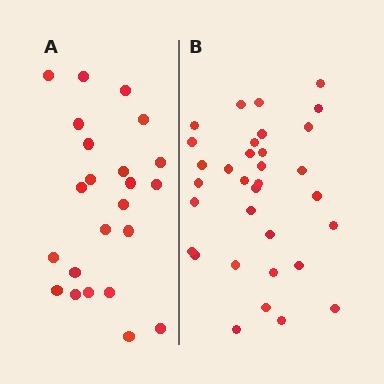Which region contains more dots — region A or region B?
Region B (the right region) has more dots.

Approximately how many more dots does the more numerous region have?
Region B has roughly 10 or so more dots than region A.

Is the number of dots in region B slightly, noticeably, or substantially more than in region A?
Region B has noticeably more, but not dramatically so. The ratio is roughly 1.4 to 1.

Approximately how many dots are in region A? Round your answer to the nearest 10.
About 20 dots. (The exact count is 23, which rounds to 20.)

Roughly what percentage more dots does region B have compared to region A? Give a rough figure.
About 45% more.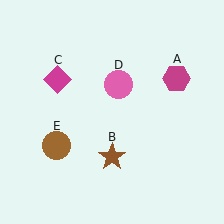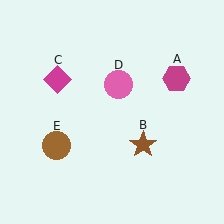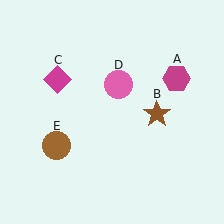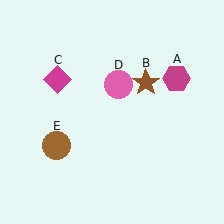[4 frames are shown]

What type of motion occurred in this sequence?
The brown star (object B) rotated counterclockwise around the center of the scene.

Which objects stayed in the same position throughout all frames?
Magenta hexagon (object A) and magenta diamond (object C) and pink circle (object D) and brown circle (object E) remained stationary.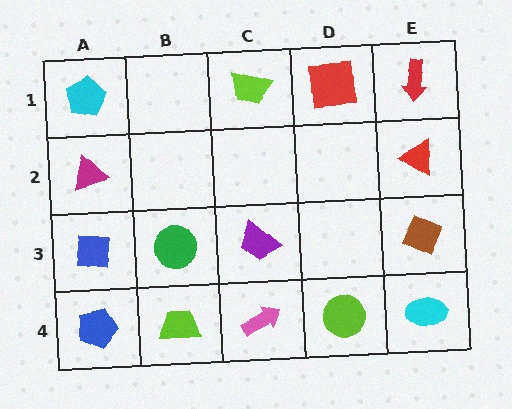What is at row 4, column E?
A cyan ellipse.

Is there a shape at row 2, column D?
No, that cell is empty.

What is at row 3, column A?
A blue square.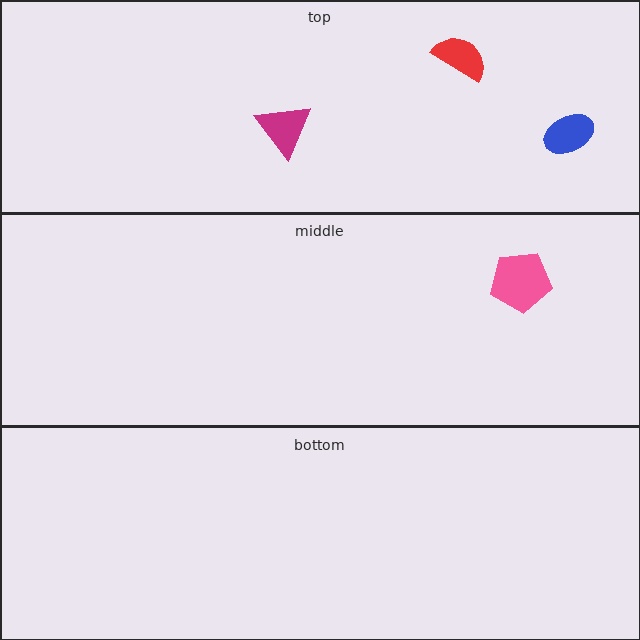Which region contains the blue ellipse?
The top region.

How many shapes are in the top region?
3.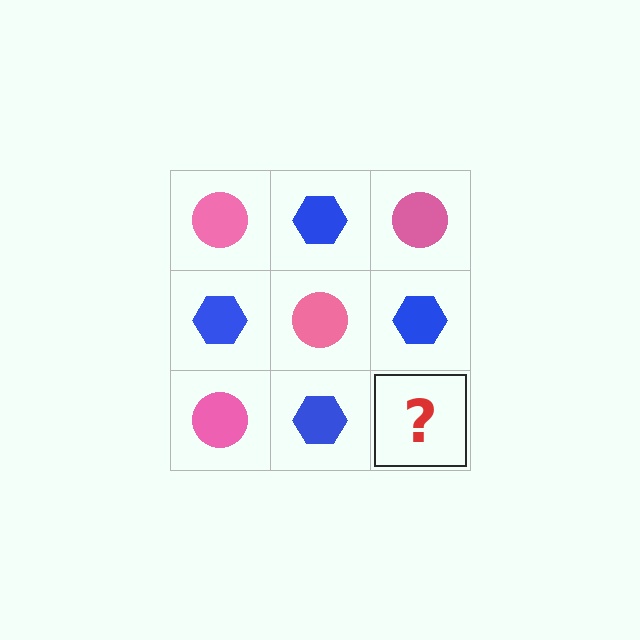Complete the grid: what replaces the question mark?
The question mark should be replaced with a pink circle.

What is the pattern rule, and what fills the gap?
The rule is that it alternates pink circle and blue hexagon in a checkerboard pattern. The gap should be filled with a pink circle.